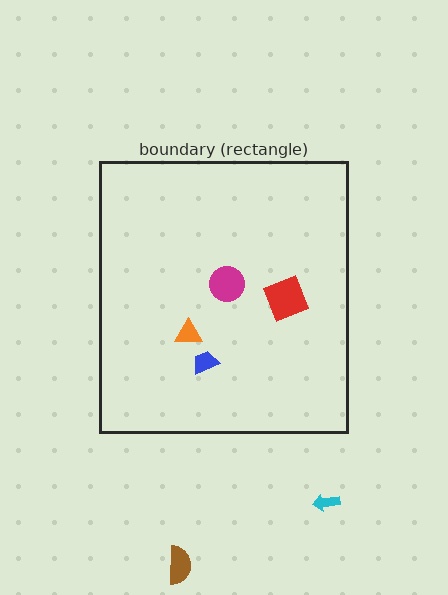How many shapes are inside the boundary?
4 inside, 2 outside.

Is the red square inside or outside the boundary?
Inside.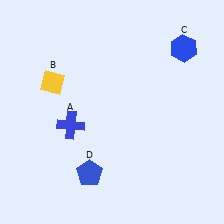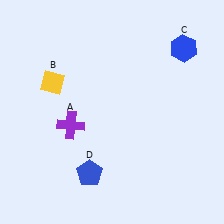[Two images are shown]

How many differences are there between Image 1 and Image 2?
There is 1 difference between the two images.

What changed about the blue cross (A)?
In Image 1, A is blue. In Image 2, it changed to purple.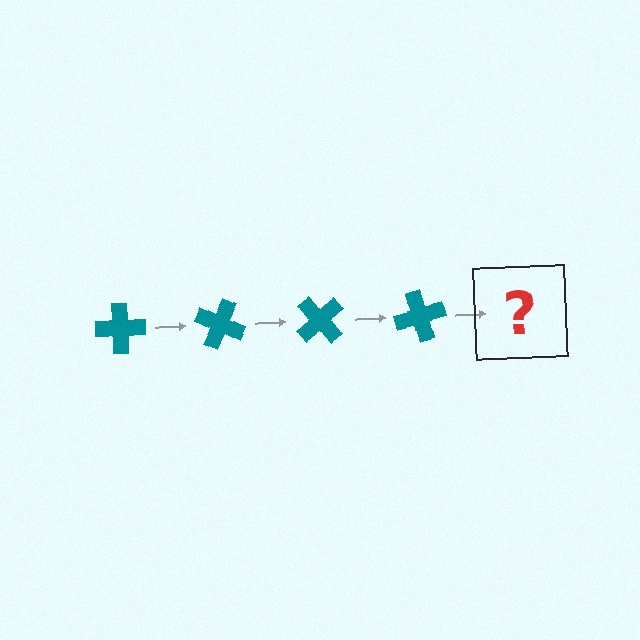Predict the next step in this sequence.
The next step is a teal cross rotated 100 degrees.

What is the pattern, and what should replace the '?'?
The pattern is that the cross rotates 25 degrees each step. The '?' should be a teal cross rotated 100 degrees.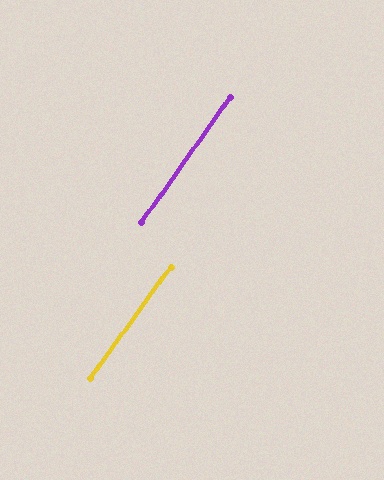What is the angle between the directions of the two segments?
Approximately 0 degrees.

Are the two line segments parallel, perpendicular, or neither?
Parallel — their directions differ by only 0.3°.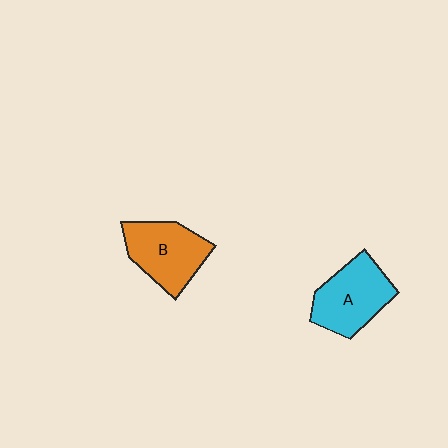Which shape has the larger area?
Shape A (cyan).